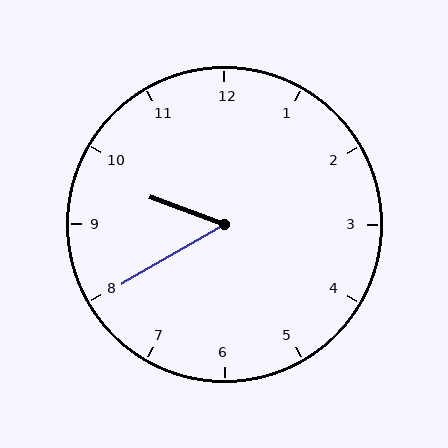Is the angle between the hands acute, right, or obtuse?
It is acute.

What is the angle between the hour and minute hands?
Approximately 50 degrees.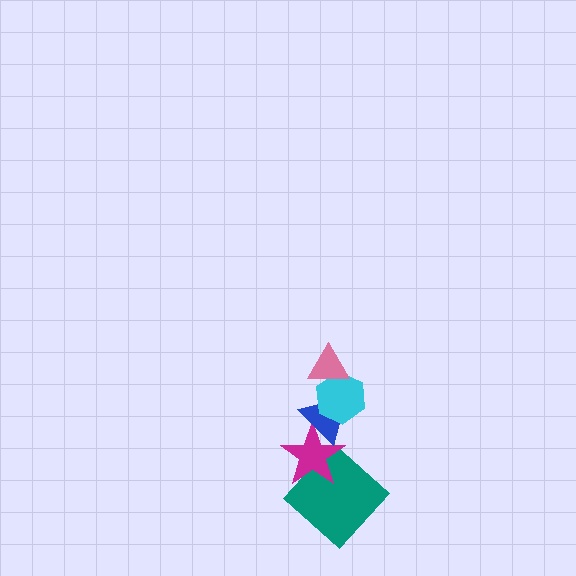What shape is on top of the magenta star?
The blue triangle is on top of the magenta star.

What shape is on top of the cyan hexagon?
The pink triangle is on top of the cyan hexagon.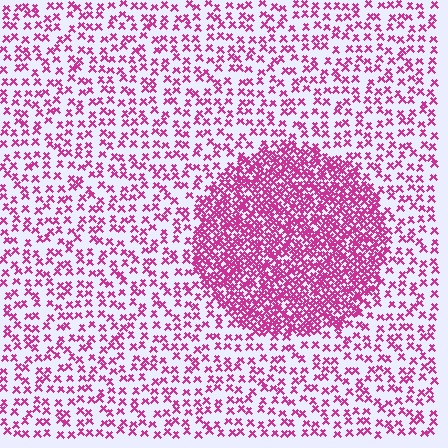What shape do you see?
I see a circle.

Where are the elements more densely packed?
The elements are more densely packed inside the circle boundary.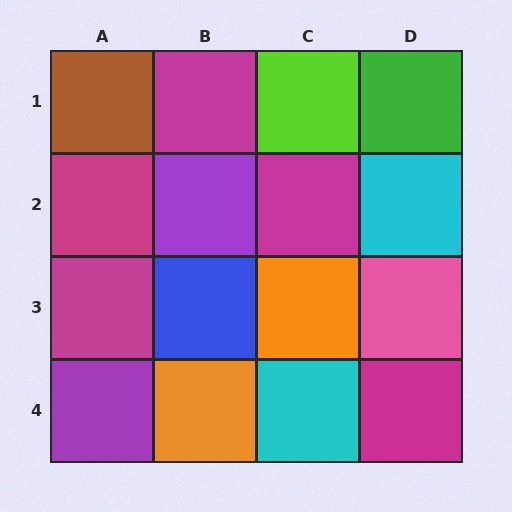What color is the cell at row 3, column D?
Pink.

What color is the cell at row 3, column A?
Magenta.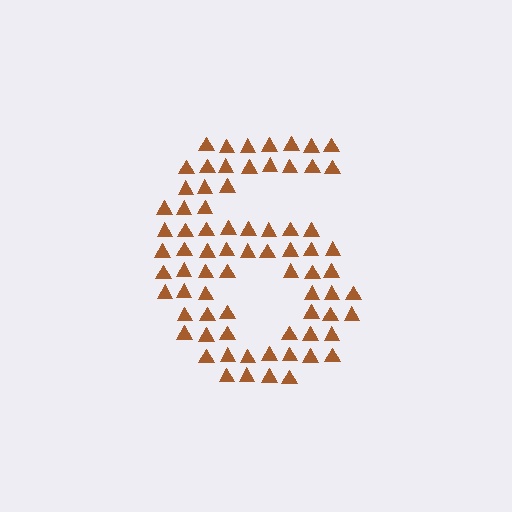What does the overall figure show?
The overall figure shows the digit 6.